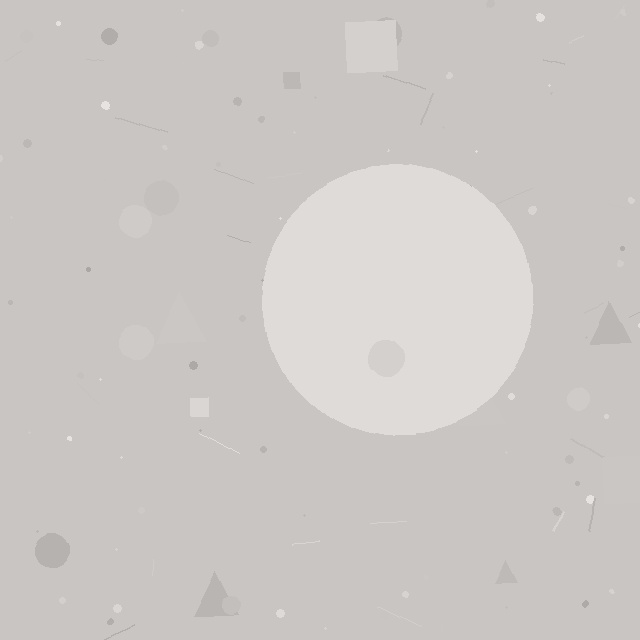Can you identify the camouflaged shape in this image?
The camouflaged shape is a circle.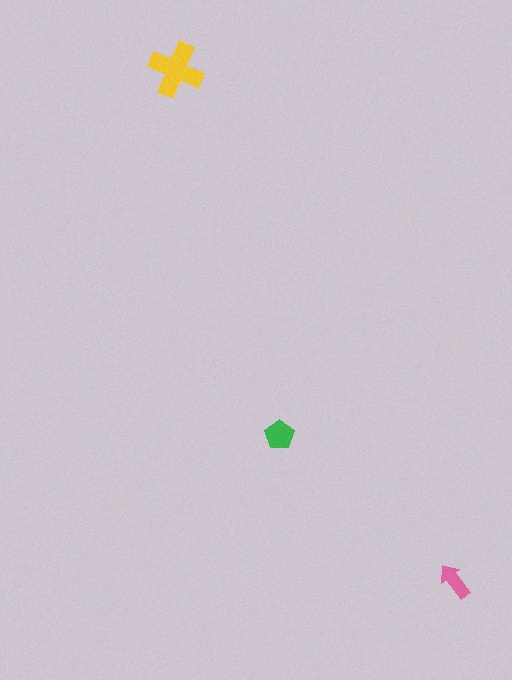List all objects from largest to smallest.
The yellow cross, the green pentagon, the pink arrow.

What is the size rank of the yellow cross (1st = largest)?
1st.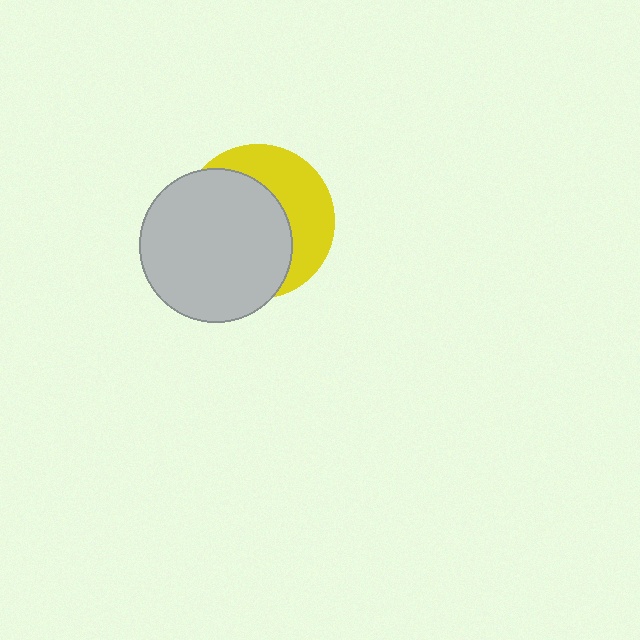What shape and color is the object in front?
The object in front is a light gray circle.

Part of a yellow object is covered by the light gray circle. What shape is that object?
It is a circle.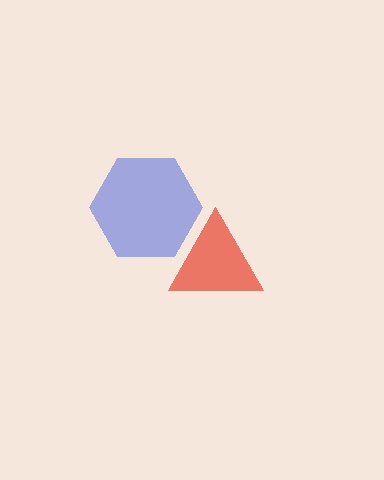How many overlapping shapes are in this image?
There are 2 overlapping shapes in the image.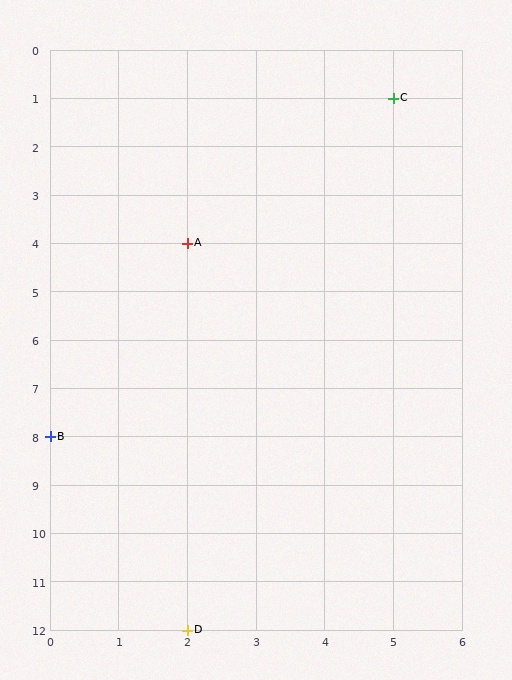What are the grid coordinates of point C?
Point C is at grid coordinates (5, 1).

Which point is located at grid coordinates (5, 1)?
Point C is at (5, 1).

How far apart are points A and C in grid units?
Points A and C are 3 columns and 3 rows apart (about 4.2 grid units diagonally).